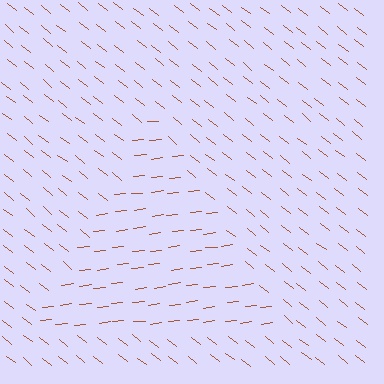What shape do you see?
I see a triangle.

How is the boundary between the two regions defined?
The boundary is defined purely by a change in line orientation (approximately 45 degrees difference). All lines are the same color and thickness.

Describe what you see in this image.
The image is filled with small brown line segments. A triangle region in the image has lines oriented differently from the surrounding lines, creating a visible texture boundary.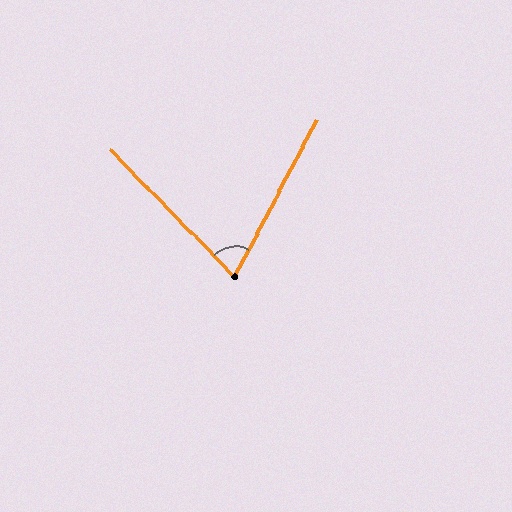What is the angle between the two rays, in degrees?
Approximately 72 degrees.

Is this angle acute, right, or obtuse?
It is acute.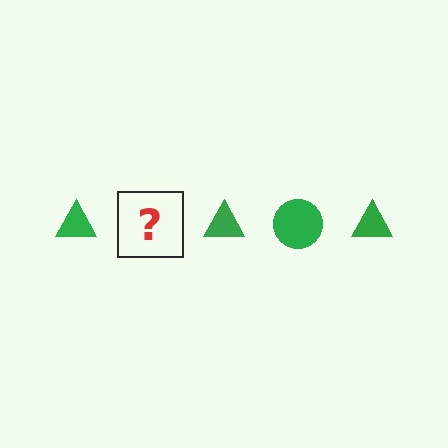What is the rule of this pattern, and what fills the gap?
The rule is that the pattern cycles through triangle, circle shapes in green. The gap should be filled with a green circle.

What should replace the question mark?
The question mark should be replaced with a green circle.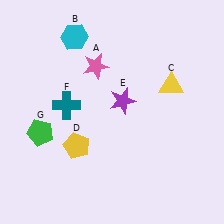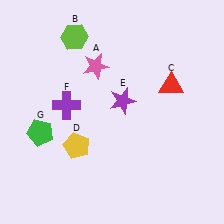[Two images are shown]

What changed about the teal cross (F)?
In Image 1, F is teal. In Image 2, it changed to purple.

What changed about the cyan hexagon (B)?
In Image 1, B is cyan. In Image 2, it changed to lime.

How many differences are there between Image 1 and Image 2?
There are 3 differences between the two images.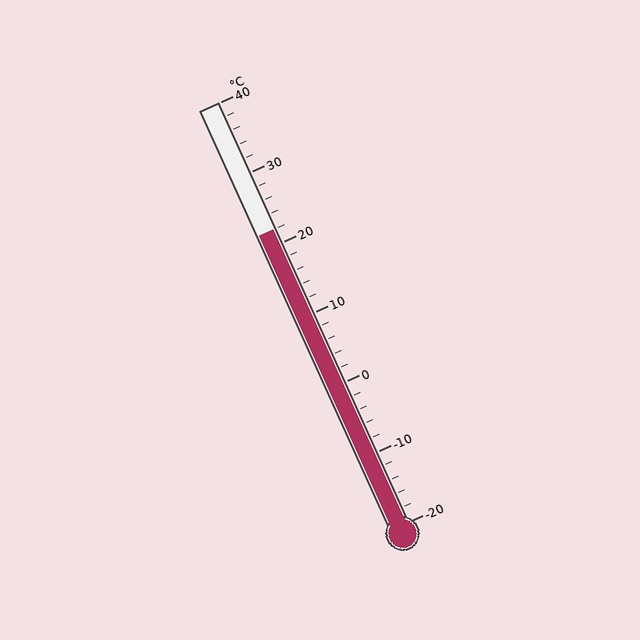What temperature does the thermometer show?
The thermometer shows approximately 22°C.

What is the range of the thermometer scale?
The thermometer scale ranges from -20°C to 40°C.